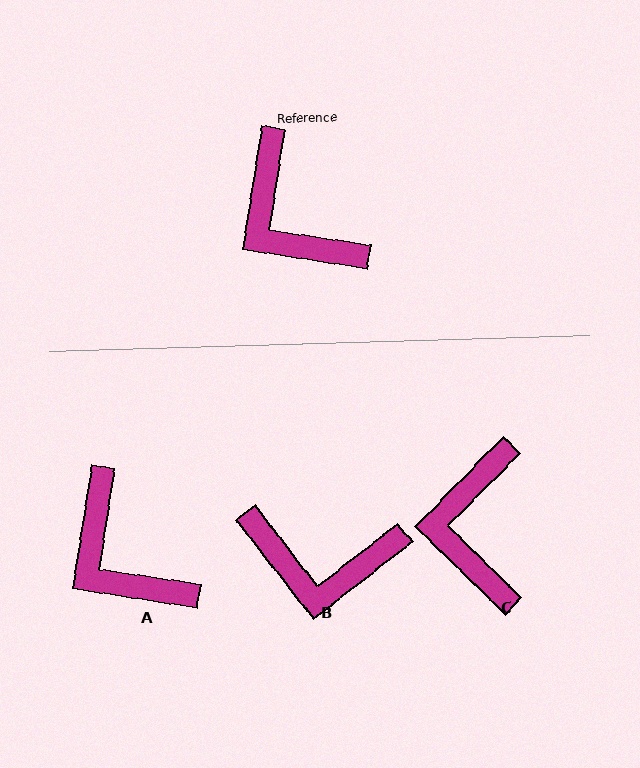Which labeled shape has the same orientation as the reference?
A.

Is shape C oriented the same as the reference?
No, it is off by about 36 degrees.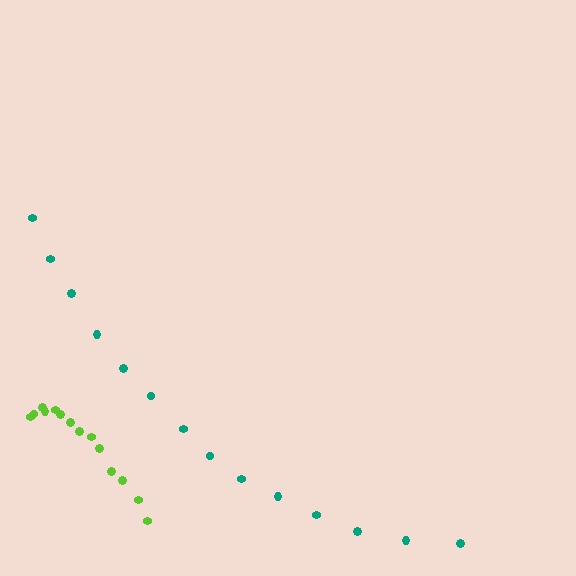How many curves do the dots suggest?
There are 2 distinct paths.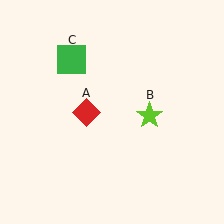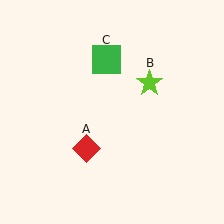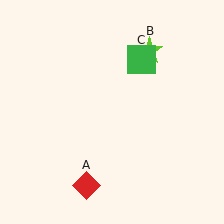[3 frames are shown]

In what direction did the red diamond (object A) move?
The red diamond (object A) moved down.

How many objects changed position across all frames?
3 objects changed position: red diamond (object A), lime star (object B), green square (object C).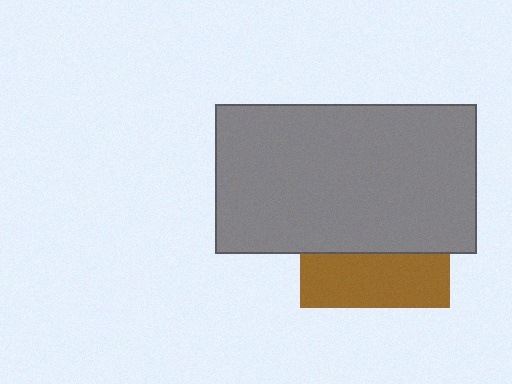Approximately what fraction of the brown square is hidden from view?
Roughly 64% of the brown square is hidden behind the gray rectangle.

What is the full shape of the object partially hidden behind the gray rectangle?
The partially hidden object is a brown square.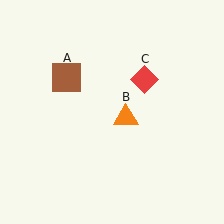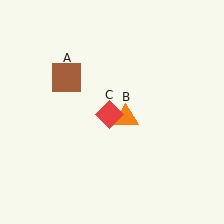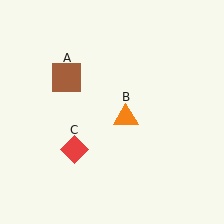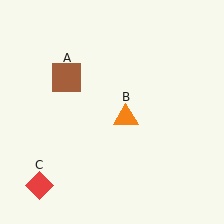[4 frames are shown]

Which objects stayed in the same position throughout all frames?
Brown square (object A) and orange triangle (object B) remained stationary.